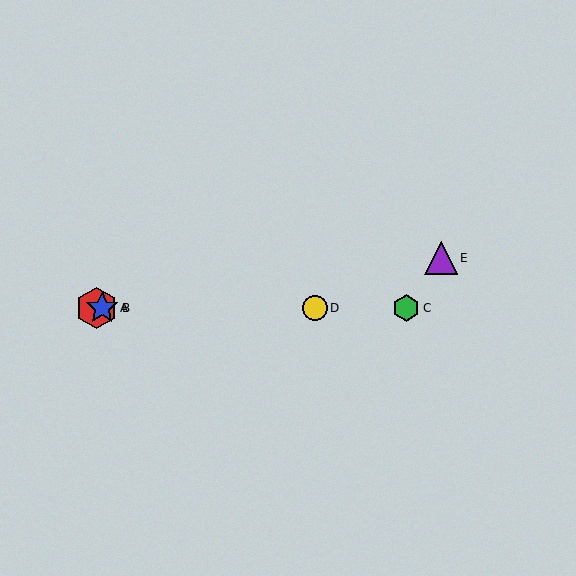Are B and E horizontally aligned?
No, B is at y≈308 and E is at y≈258.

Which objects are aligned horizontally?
Objects A, B, C, D are aligned horizontally.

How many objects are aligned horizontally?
4 objects (A, B, C, D) are aligned horizontally.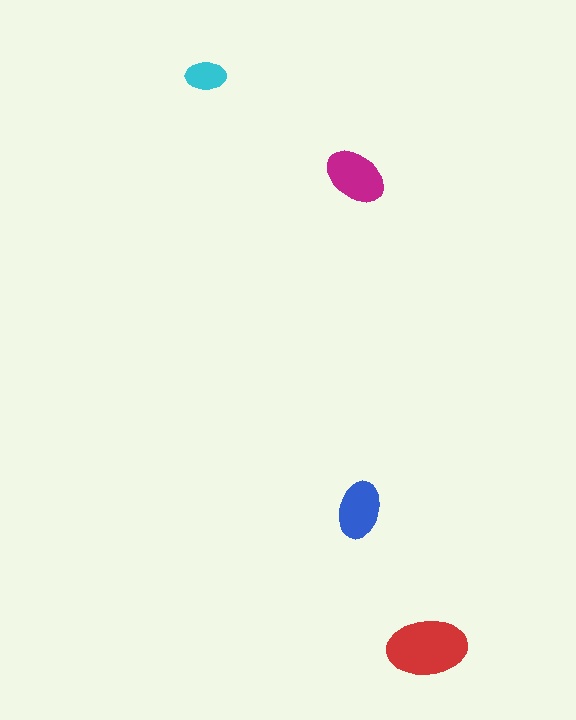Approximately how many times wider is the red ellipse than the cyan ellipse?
About 2 times wider.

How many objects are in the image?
There are 4 objects in the image.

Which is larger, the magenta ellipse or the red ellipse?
The red one.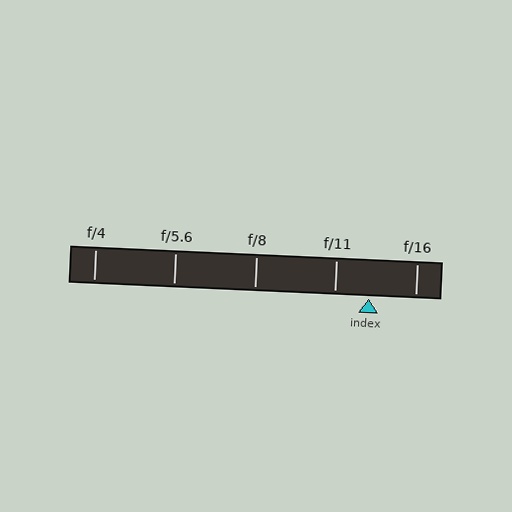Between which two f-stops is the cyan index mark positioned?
The index mark is between f/11 and f/16.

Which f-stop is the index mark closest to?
The index mark is closest to f/11.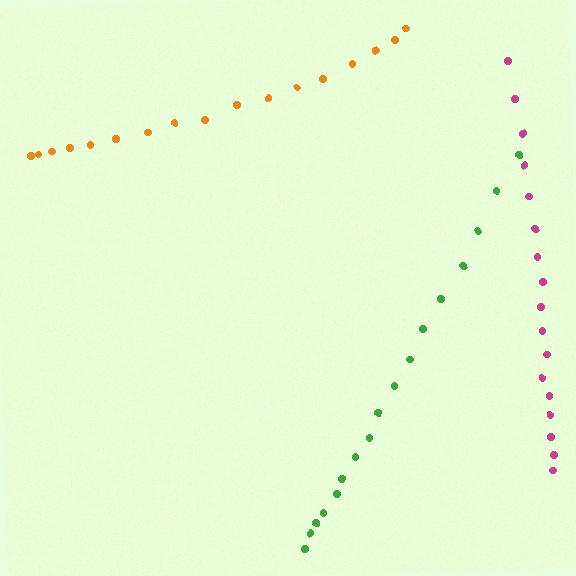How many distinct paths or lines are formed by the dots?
There are 3 distinct paths.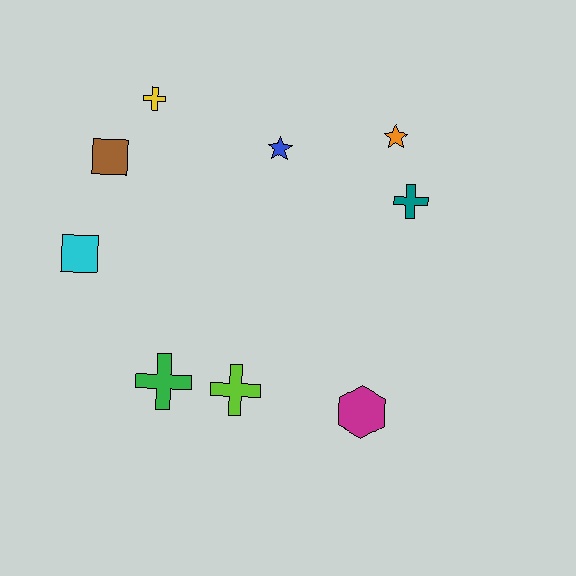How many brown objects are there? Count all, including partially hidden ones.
There is 1 brown object.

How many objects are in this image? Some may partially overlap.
There are 9 objects.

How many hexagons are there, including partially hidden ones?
There is 1 hexagon.